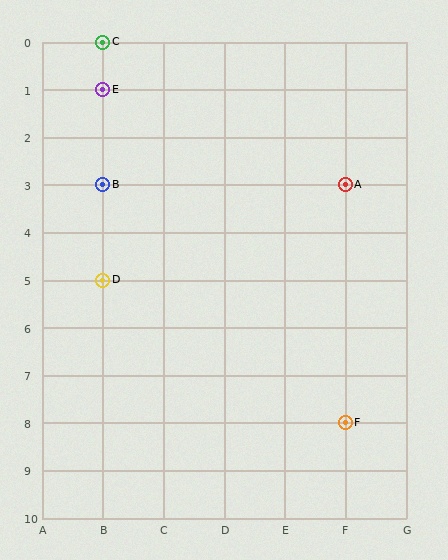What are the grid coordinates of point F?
Point F is at grid coordinates (F, 8).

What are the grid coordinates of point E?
Point E is at grid coordinates (B, 1).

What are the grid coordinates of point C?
Point C is at grid coordinates (B, 0).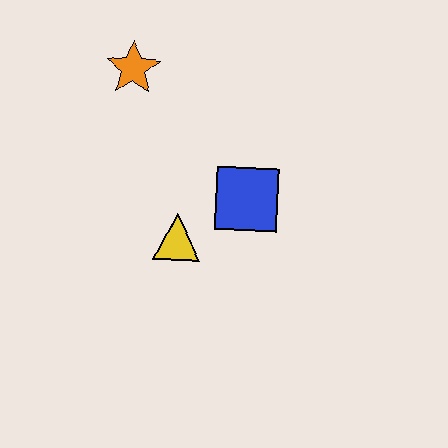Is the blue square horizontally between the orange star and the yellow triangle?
No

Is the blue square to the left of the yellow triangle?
No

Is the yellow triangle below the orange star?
Yes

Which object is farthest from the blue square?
The orange star is farthest from the blue square.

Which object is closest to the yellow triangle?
The blue square is closest to the yellow triangle.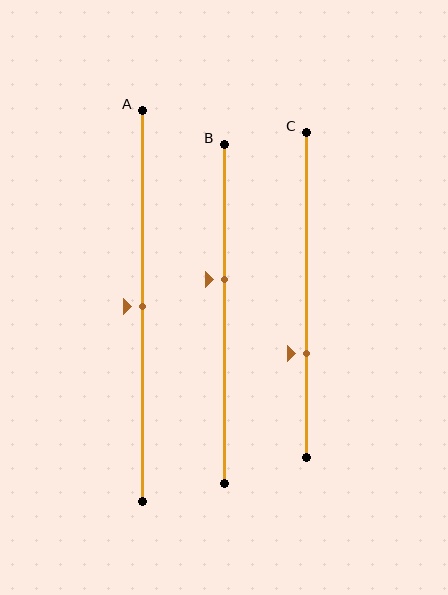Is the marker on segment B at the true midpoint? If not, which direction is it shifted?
No, the marker on segment B is shifted upward by about 10% of the segment length.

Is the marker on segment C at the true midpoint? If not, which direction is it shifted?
No, the marker on segment C is shifted downward by about 18% of the segment length.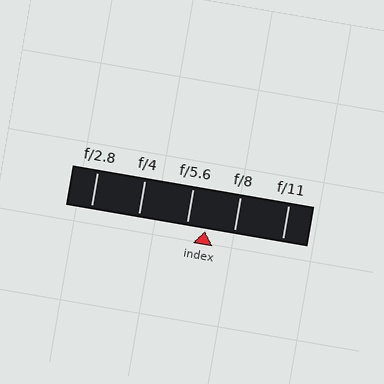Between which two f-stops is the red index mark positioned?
The index mark is between f/5.6 and f/8.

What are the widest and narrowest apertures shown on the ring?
The widest aperture shown is f/2.8 and the narrowest is f/11.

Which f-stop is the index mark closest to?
The index mark is closest to f/5.6.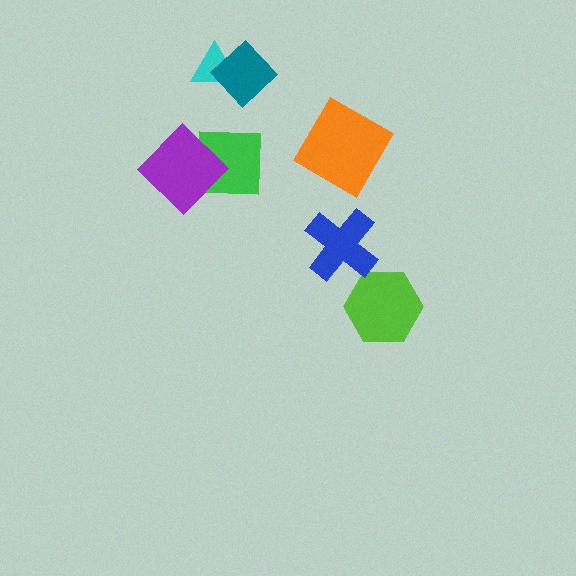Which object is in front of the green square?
The purple diamond is in front of the green square.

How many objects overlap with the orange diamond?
0 objects overlap with the orange diamond.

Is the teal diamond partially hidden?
No, no other shape covers it.